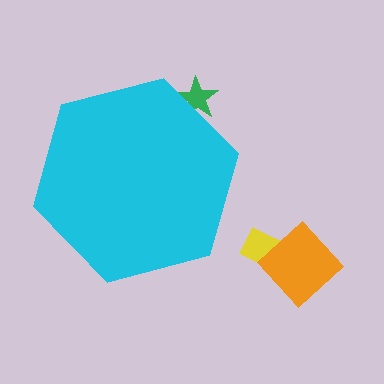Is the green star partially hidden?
Yes, the green star is partially hidden behind the cyan hexagon.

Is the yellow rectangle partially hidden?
No, the yellow rectangle is fully visible.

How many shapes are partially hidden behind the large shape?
1 shape is partially hidden.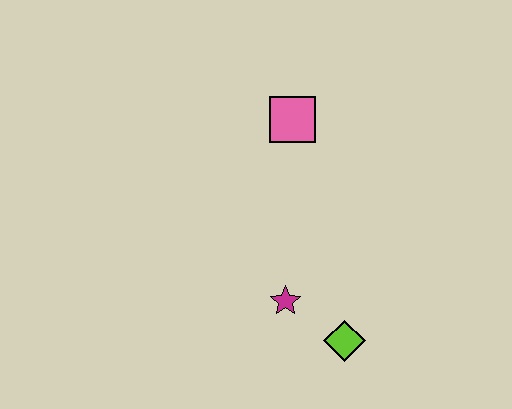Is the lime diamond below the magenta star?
Yes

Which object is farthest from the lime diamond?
The pink square is farthest from the lime diamond.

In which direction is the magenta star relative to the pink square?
The magenta star is below the pink square.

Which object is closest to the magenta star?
The lime diamond is closest to the magenta star.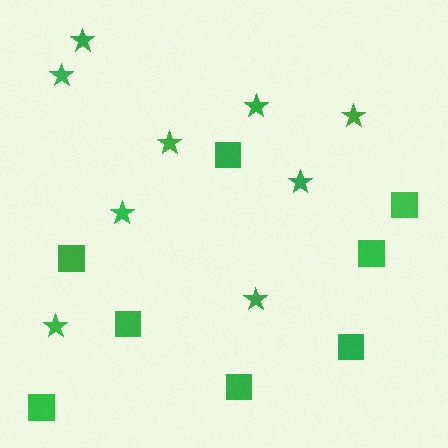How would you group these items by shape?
There are 2 groups: one group of stars (9) and one group of squares (8).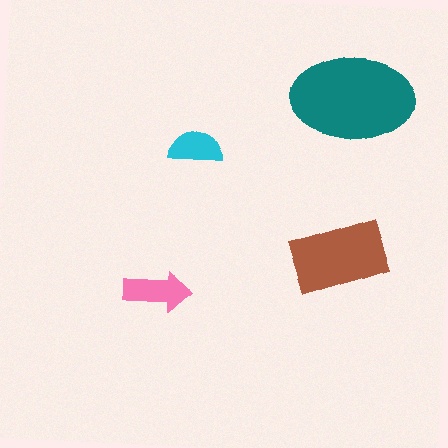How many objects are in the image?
There are 4 objects in the image.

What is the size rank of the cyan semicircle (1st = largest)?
4th.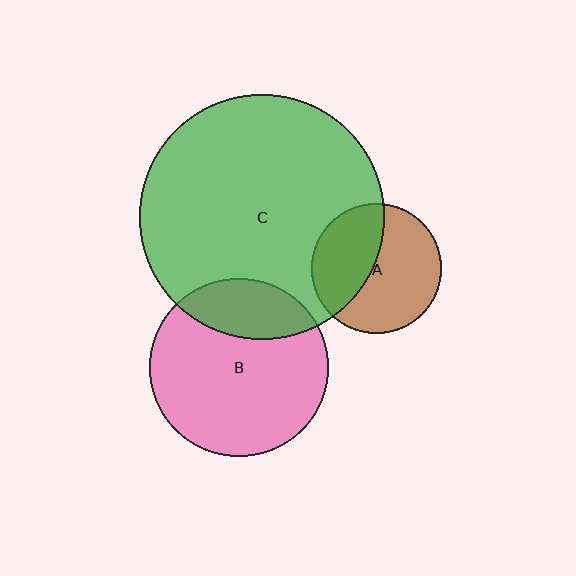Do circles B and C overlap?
Yes.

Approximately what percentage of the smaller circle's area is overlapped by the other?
Approximately 25%.